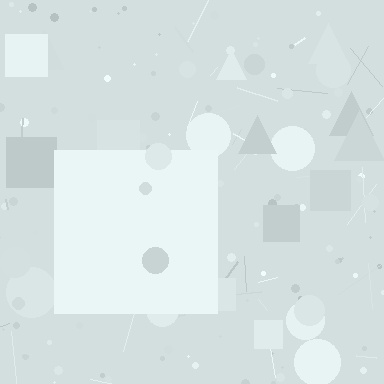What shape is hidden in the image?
A square is hidden in the image.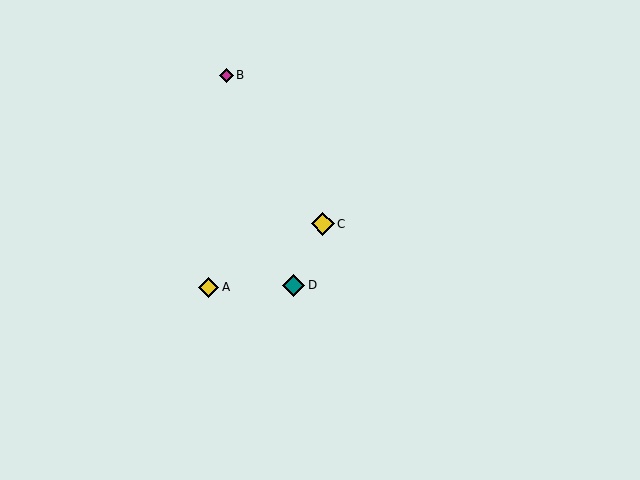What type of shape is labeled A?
Shape A is a yellow diamond.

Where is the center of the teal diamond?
The center of the teal diamond is at (294, 285).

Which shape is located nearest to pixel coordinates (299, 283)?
The teal diamond (labeled D) at (294, 285) is nearest to that location.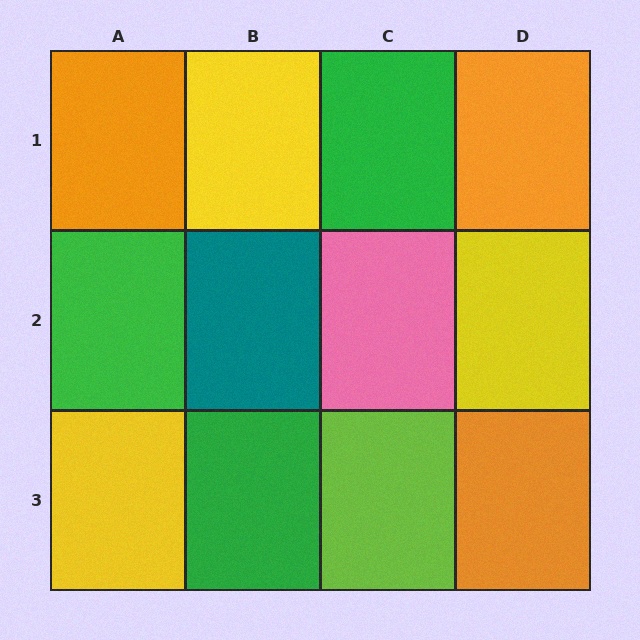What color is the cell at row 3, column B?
Green.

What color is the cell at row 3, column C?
Lime.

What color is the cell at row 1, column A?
Orange.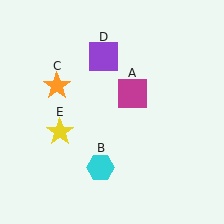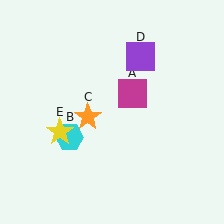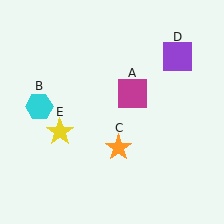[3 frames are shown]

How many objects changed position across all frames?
3 objects changed position: cyan hexagon (object B), orange star (object C), purple square (object D).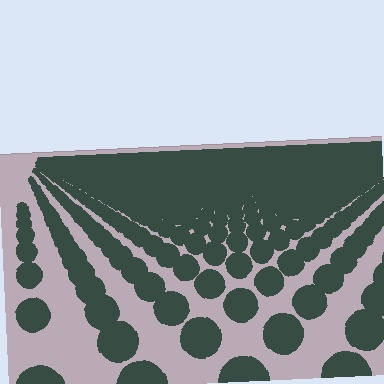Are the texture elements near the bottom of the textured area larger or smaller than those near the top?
Larger. Near the bottom, elements are closer to the viewer and appear at a bigger on-screen size.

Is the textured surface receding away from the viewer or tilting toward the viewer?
The surface is receding away from the viewer. Texture elements get smaller and denser toward the top.